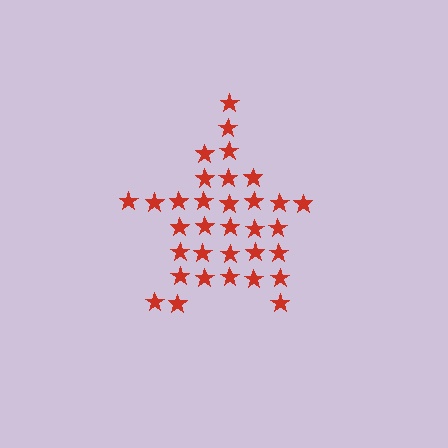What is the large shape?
The large shape is a star.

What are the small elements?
The small elements are stars.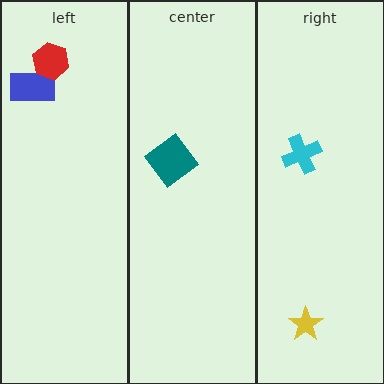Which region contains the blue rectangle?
The left region.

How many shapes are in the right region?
2.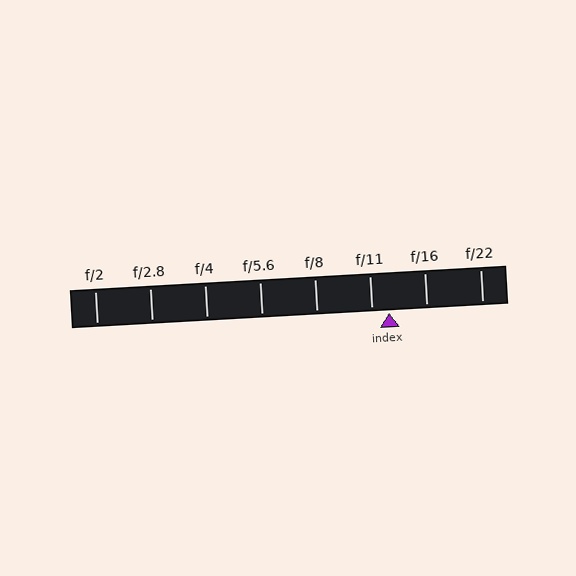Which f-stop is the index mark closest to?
The index mark is closest to f/11.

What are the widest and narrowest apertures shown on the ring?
The widest aperture shown is f/2 and the narrowest is f/22.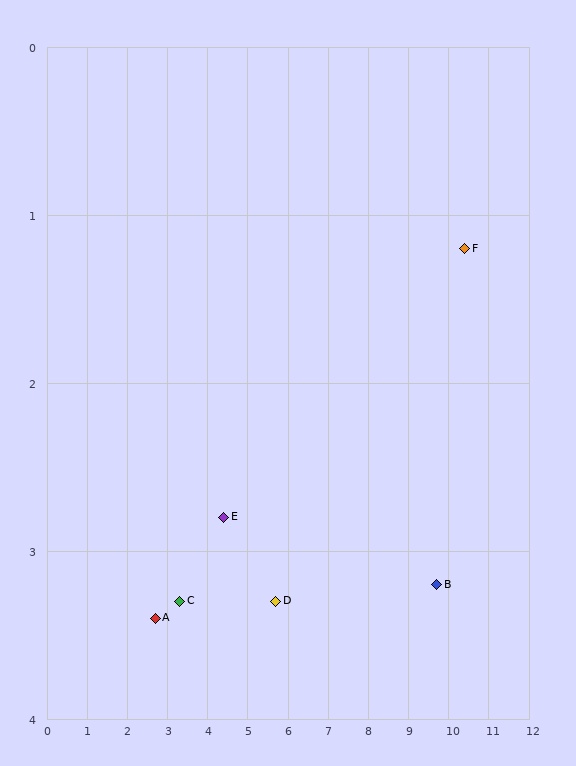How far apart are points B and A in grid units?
Points B and A are about 7.0 grid units apart.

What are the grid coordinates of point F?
Point F is at approximately (10.4, 1.2).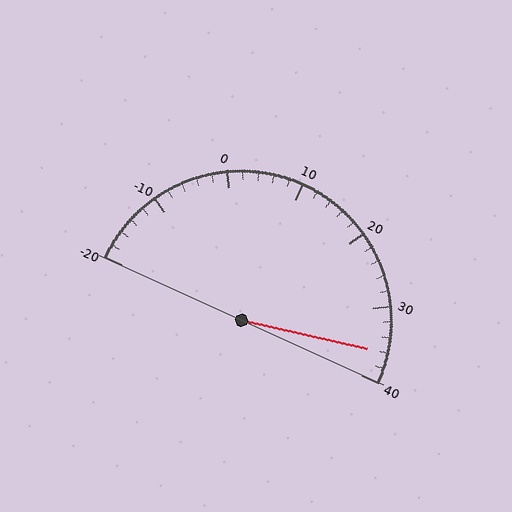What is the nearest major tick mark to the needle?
The nearest major tick mark is 40.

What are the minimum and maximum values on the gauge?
The gauge ranges from -20 to 40.